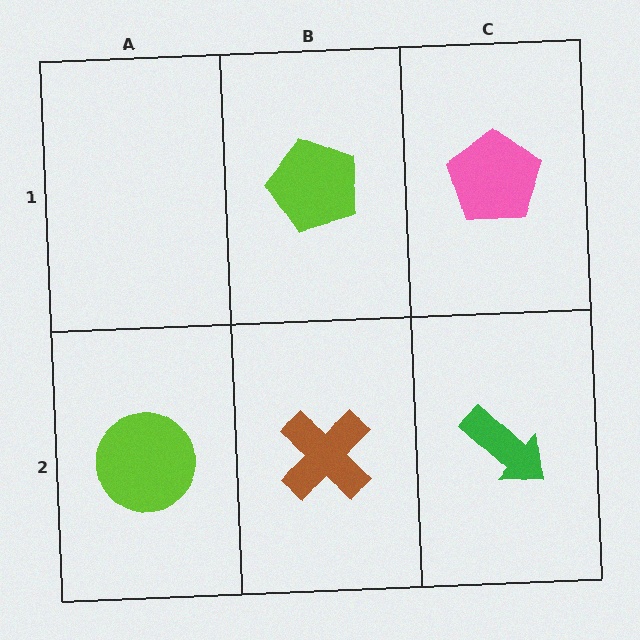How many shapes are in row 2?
3 shapes.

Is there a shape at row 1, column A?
No, that cell is empty.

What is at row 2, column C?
A green arrow.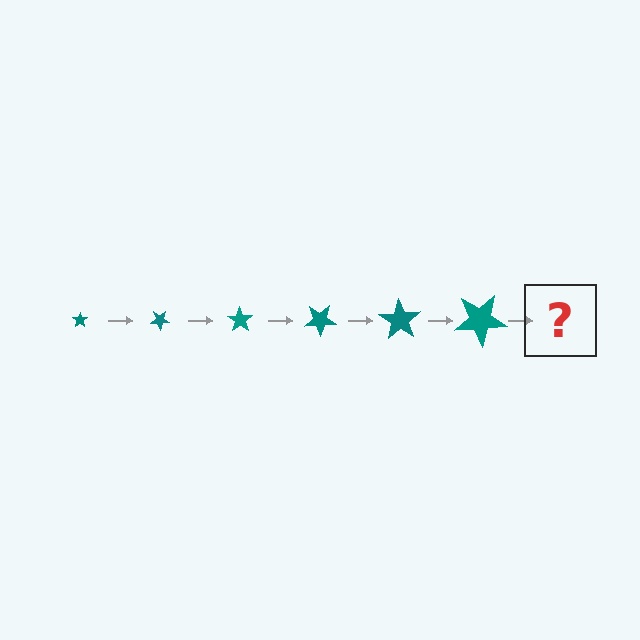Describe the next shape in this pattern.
It should be a star, larger than the previous one and rotated 210 degrees from the start.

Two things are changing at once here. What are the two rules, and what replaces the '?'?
The two rules are that the star grows larger each step and it rotates 35 degrees each step. The '?' should be a star, larger than the previous one and rotated 210 degrees from the start.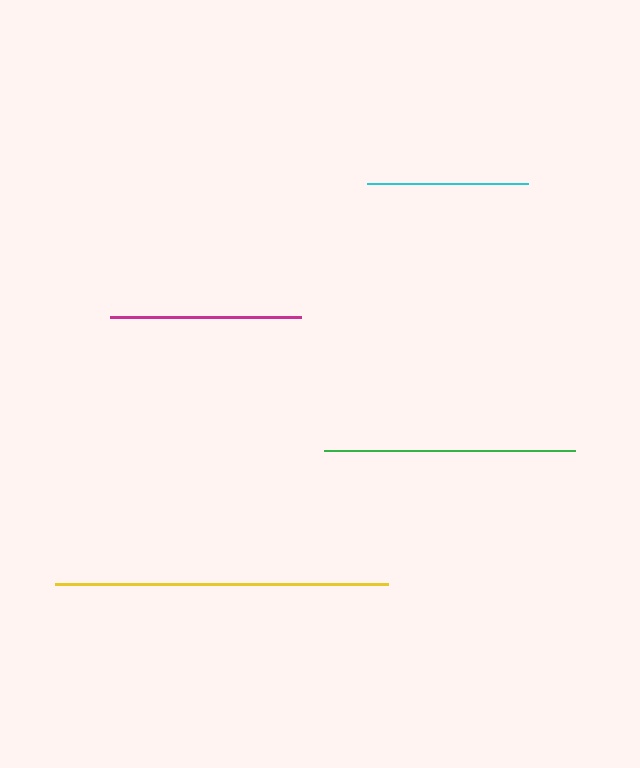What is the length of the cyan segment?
The cyan segment is approximately 161 pixels long.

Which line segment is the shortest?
The cyan line is the shortest at approximately 161 pixels.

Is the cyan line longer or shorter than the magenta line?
The magenta line is longer than the cyan line.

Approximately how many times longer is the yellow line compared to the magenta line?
The yellow line is approximately 1.7 times the length of the magenta line.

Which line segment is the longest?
The yellow line is the longest at approximately 333 pixels.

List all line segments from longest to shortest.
From longest to shortest: yellow, green, magenta, cyan.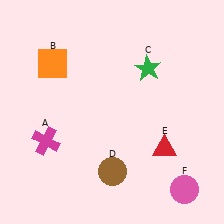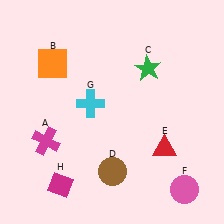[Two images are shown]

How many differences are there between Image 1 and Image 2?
There are 2 differences between the two images.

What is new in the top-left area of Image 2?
A cyan cross (G) was added in the top-left area of Image 2.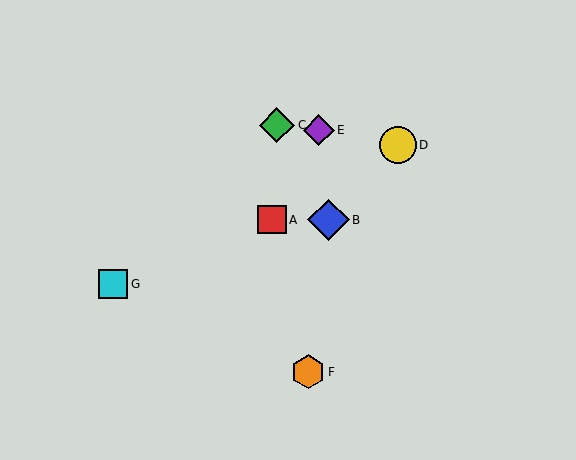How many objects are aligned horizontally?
2 objects (A, B) are aligned horizontally.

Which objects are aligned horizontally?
Objects A, B are aligned horizontally.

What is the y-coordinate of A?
Object A is at y≈220.